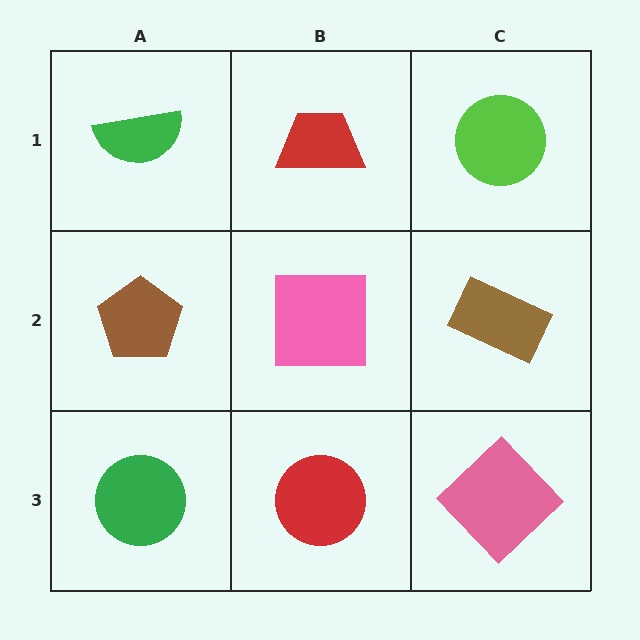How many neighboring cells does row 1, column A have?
2.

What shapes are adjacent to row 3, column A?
A brown pentagon (row 2, column A), a red circle (row 3, column B).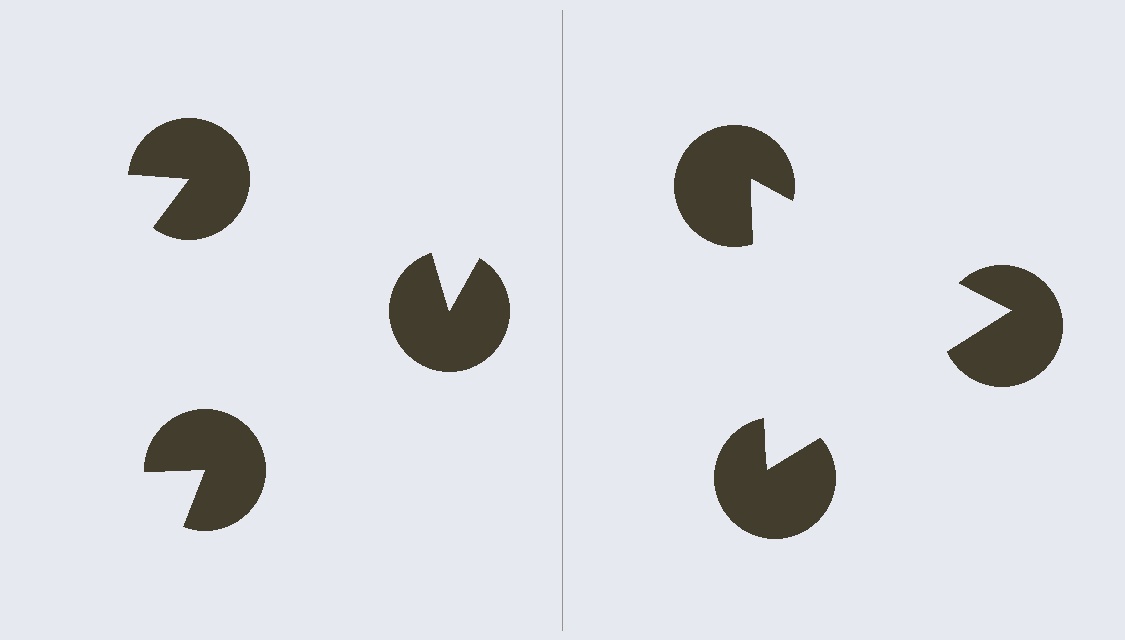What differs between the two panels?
The pac-man discs are positioned identically on both sides; only the wedge orientations differ. On the right they align to a triangle; on the left they are misaligned.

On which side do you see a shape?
An illusory triangle appears on the right side. On the left side the wedge cuts are rotated, so no coherent shape forms.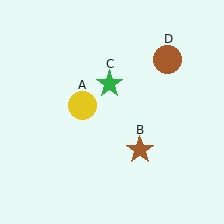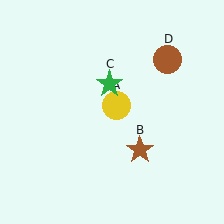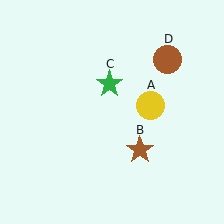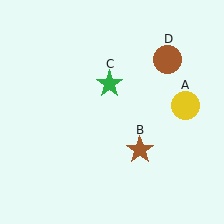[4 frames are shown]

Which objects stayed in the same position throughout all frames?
Brown star (object B) and green star (object C) and brown circle (object D) remained stationary.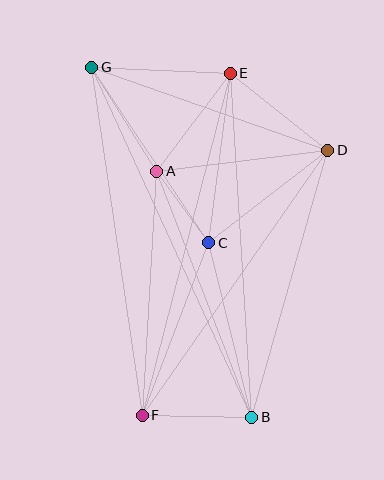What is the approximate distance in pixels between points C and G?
The distance between C and G is approximately 211 pixels.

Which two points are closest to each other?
Points A and C are closest to each other.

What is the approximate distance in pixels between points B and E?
The distance between B and E is approximately 344 pixels.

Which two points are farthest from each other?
Points B and G are farthest from each other.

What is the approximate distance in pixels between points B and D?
The distance between B and D is approximately 278 pixels.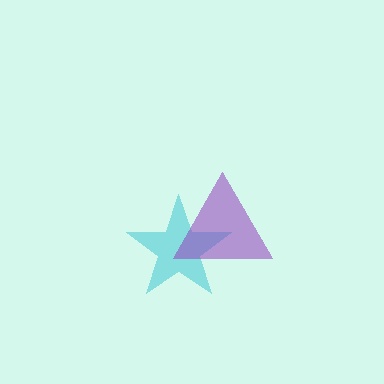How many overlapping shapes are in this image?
There are 2 overlapping shapes in the image.